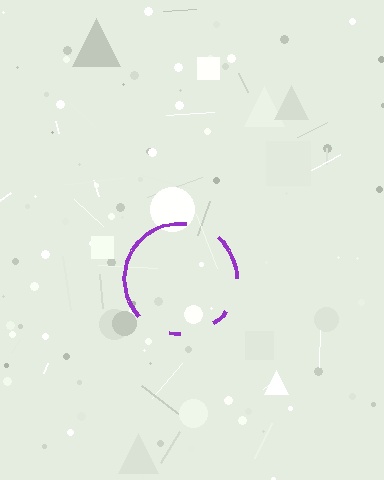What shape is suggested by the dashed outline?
The dashed outline suggests a circle.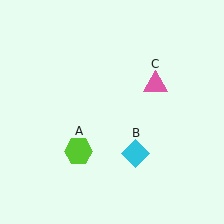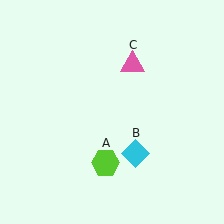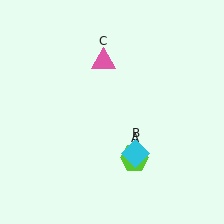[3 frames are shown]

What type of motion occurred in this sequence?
The lime hexagon (object A), pink triangle (object C) rotated counterclockwise around the center of the scene.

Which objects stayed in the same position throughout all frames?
Cyan diamond (object B) remained stationary.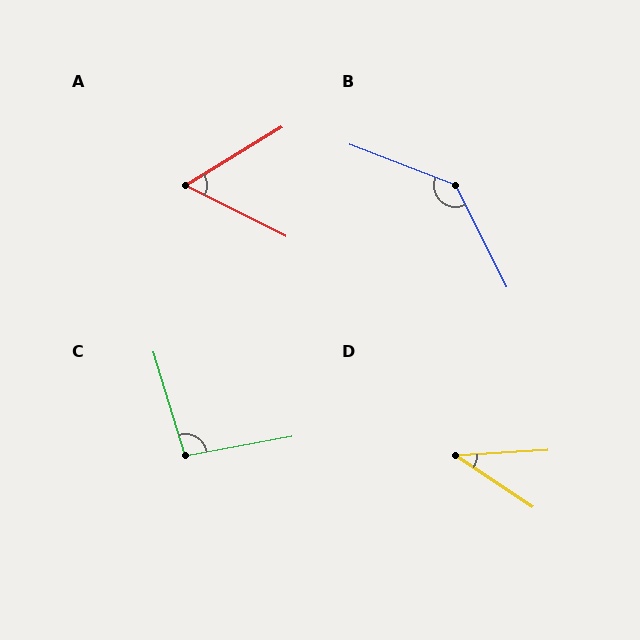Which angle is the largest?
B, at approximately 137 degrees.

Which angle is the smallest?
D, at approximately 37 degrees.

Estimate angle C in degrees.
Approximately 97 degrees.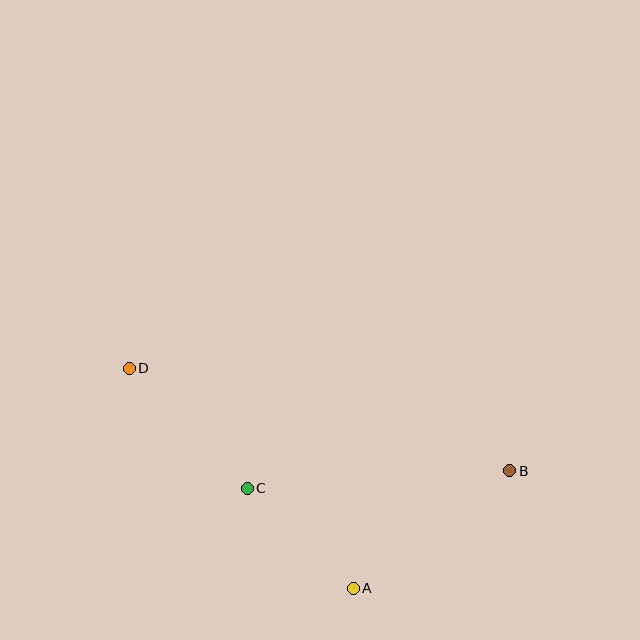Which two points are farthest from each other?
Points B and D are farthest from each other.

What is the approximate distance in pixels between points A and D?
The distance between A and D is approximately 314 pixels.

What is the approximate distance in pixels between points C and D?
The distance between C and D is approximately 168 pixels.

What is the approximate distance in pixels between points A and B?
The distance between A and B is approximately 196 pixels.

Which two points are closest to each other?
Points A and C are closest to each other.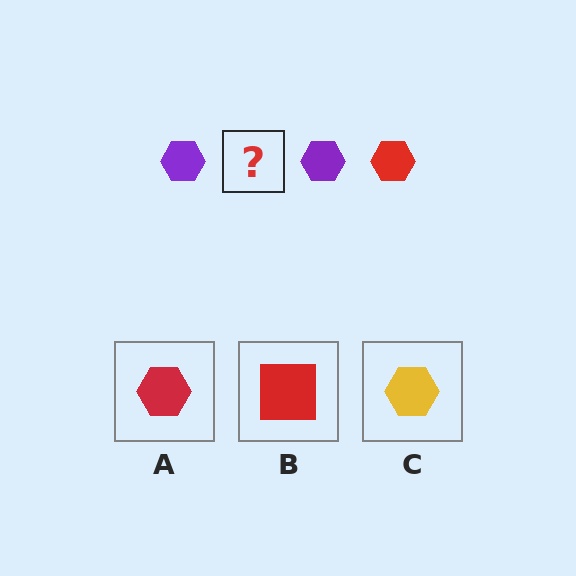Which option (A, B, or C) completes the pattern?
A.